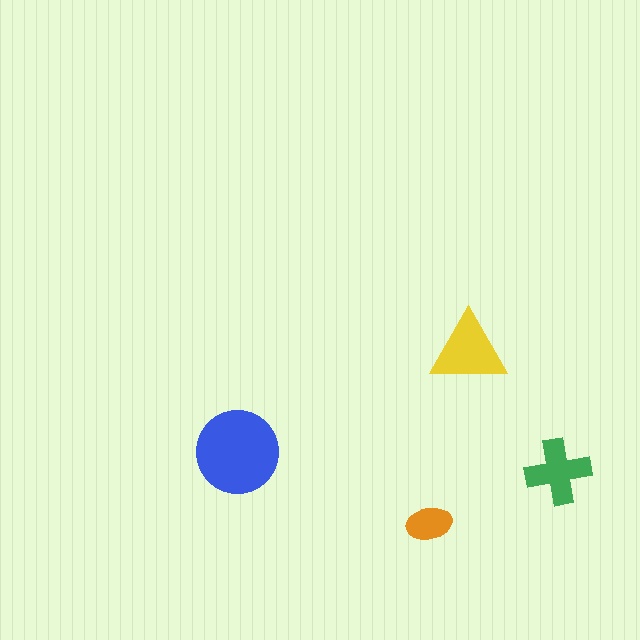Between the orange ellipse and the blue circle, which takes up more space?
The blue circle.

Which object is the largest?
The blue circle.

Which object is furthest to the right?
The green cross is rightmost.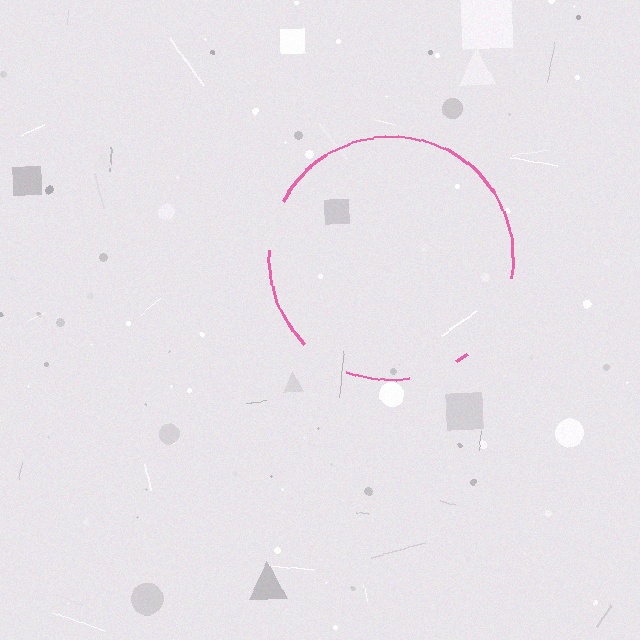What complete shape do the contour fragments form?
The contour fragments form a circle.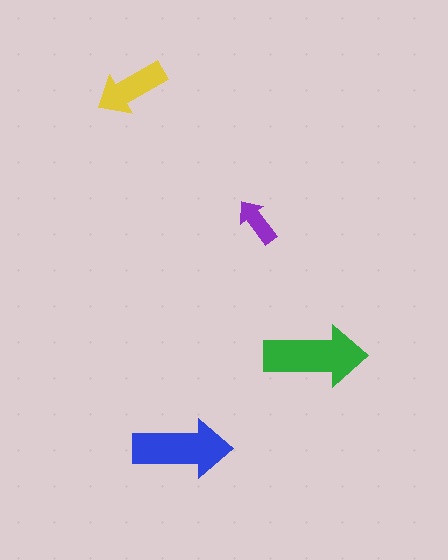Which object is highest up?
The yellow arrow is topmost.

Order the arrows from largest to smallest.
the green one, the blue one, the yellow one, the purple one.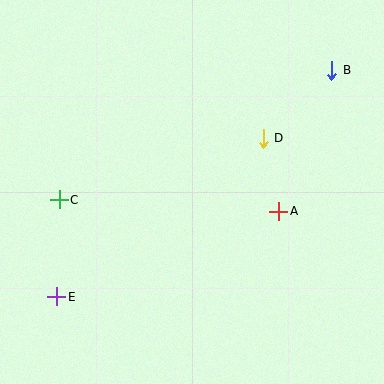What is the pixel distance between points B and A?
The distance between B and A is 151 pixels.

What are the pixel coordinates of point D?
Point D is at (263, 138).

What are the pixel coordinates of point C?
Point C is at (59, 200).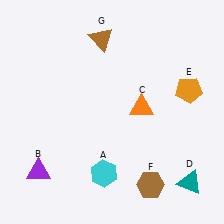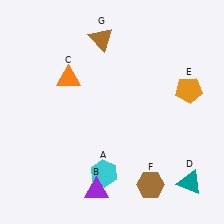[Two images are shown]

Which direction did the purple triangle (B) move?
The purple triangle (B) moved right.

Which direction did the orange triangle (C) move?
The orange triangle (C) moved left.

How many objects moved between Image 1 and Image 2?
2 objects moved between the two images.